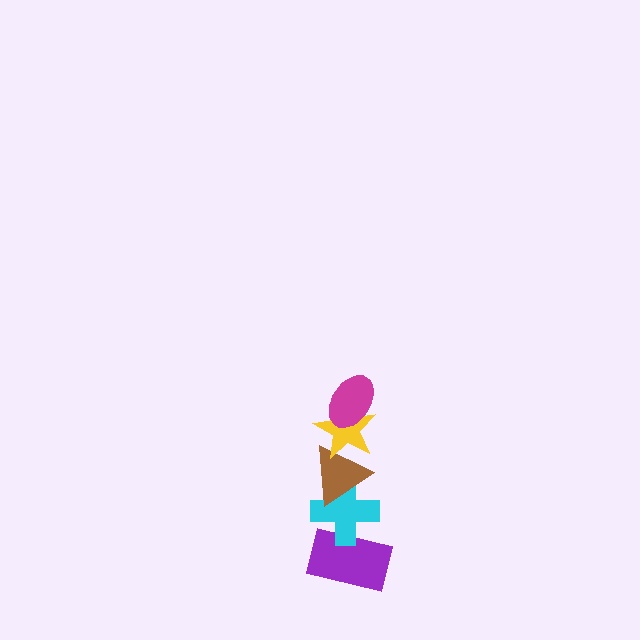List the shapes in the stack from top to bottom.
From top to bottom: the magenta ellipse, the yellow star, the brown triangle, the cyan cross, the purple rectangle.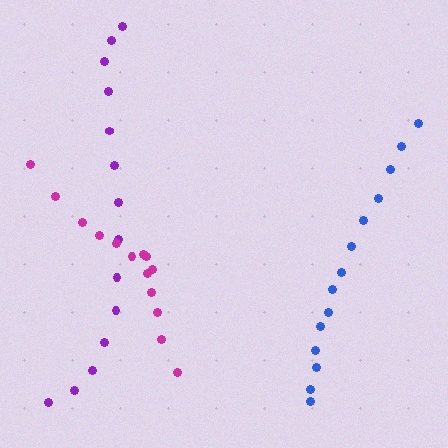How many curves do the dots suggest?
There are 3 distinct paths.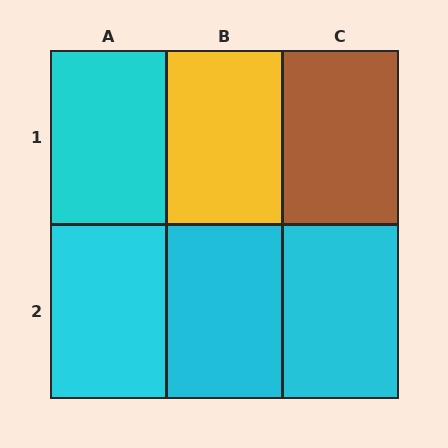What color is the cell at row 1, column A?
Cyan.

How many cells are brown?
1 cell is brown.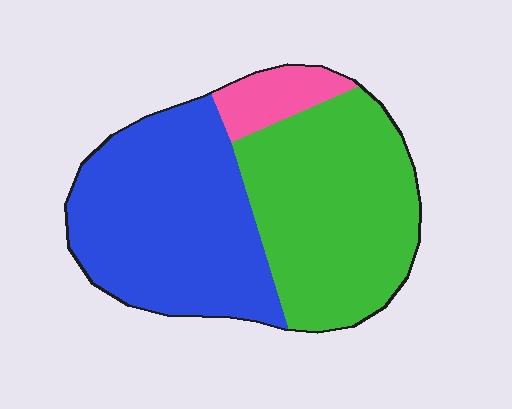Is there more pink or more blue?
Blue.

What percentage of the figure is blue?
Blue covers 47% of the figure.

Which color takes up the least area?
Pink, at roughly 10%.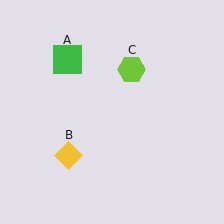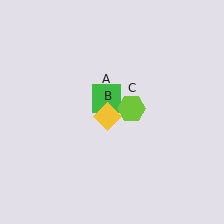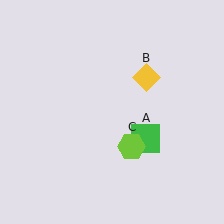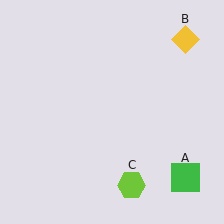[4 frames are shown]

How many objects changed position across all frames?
3 objects changed position: green square (object A), yellow diamond (object B), lime hexagon (object C).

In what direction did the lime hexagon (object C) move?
The lime hexagon (object C) moved down.